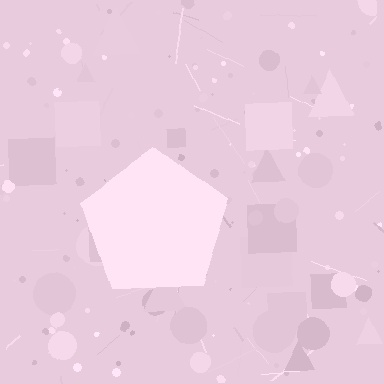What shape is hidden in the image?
A pentagon is hidden in the image.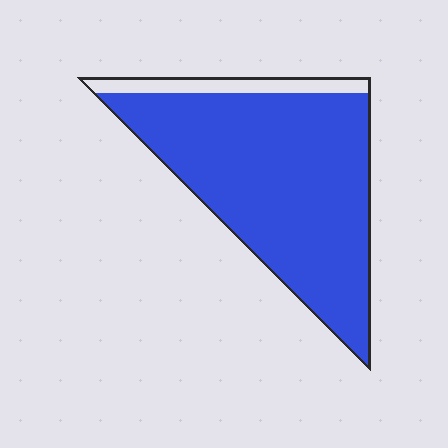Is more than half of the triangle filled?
Yes.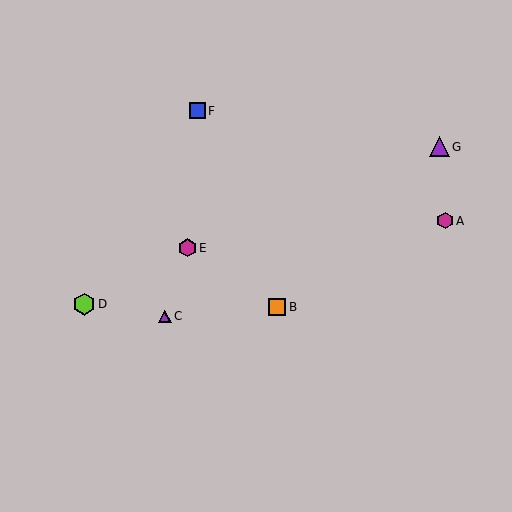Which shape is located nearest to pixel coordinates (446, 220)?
The magenta hexagon (labeled A) at (445, 221) is nearest to that location.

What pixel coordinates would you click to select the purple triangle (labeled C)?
Click at (165, 316) to select the purple triangle C.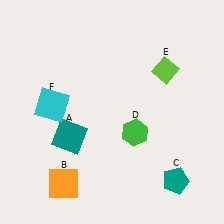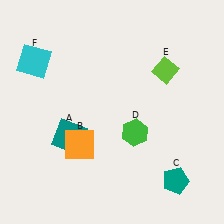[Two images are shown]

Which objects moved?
The objects that moved are: the orange square (B), the cyan square (F).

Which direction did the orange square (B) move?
The orange square (B) moved up.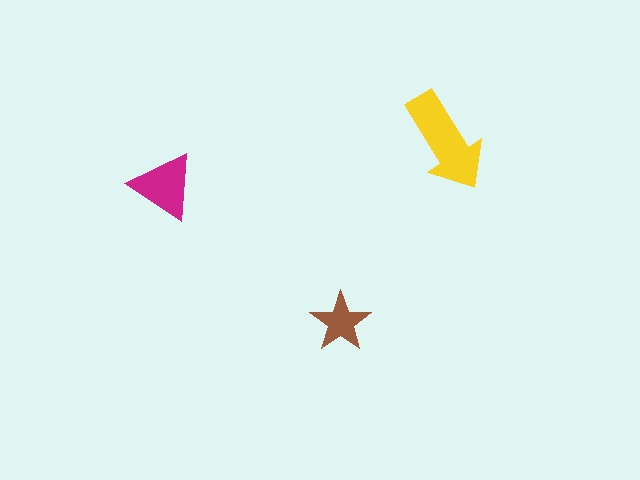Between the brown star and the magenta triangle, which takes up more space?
The magenta triangle.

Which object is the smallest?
The brown star.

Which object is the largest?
The yellow arrow.